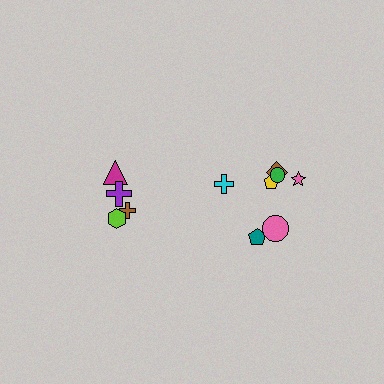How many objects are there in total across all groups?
There are 11 objects.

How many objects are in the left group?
There are 4 objects.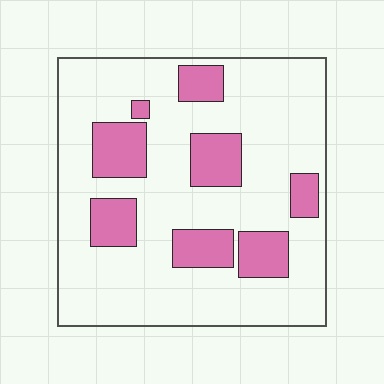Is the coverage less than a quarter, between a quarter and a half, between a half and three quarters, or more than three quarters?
Less than a quarter.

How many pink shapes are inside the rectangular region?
8.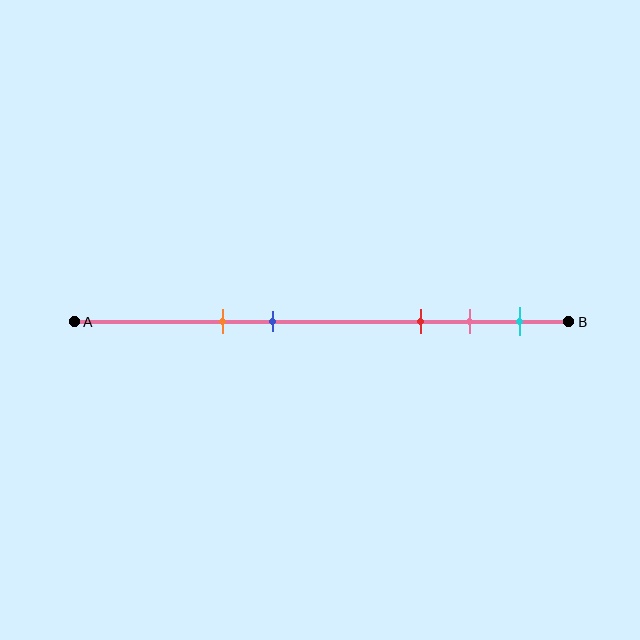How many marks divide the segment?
There are 5 marks dividing the segment.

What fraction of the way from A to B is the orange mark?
The orange mark is approximately 30% (0.3) of the way from A to B.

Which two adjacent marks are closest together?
The pink and cyan marks are the closest adjacent pair.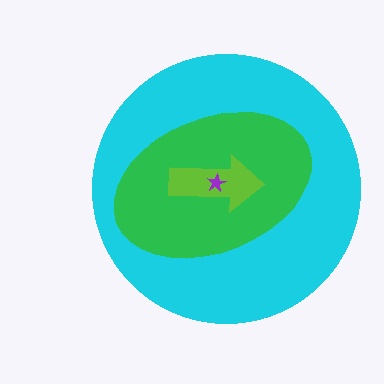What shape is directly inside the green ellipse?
The lime arrow.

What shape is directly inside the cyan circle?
The green ellipse.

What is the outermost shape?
The cyan circle.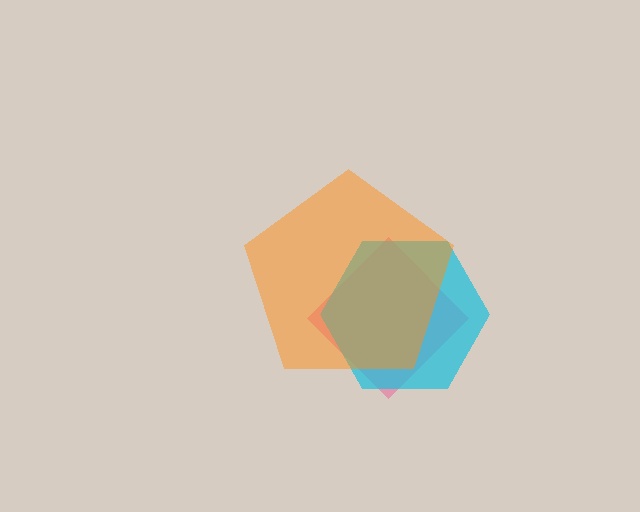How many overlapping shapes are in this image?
There are 3 overlapping shapes in the image.